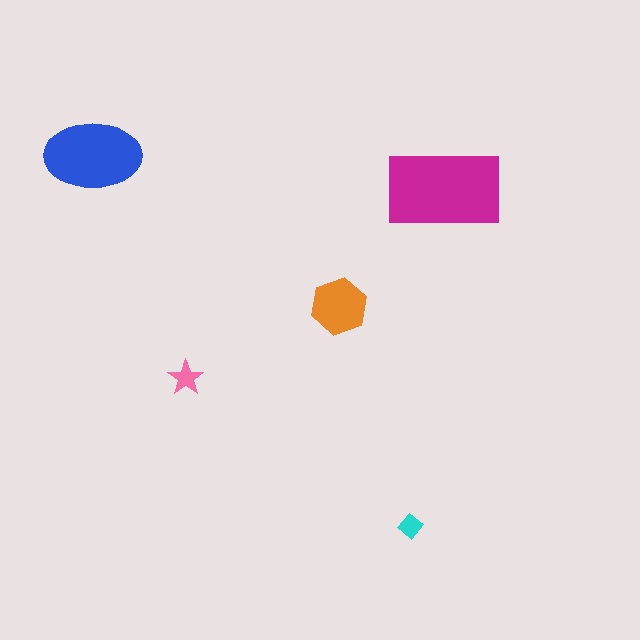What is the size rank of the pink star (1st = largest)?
4th.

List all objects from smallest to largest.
The cyan diamond, the pink star, the orange hexagon, the blue ellipse, the magenta rectangle.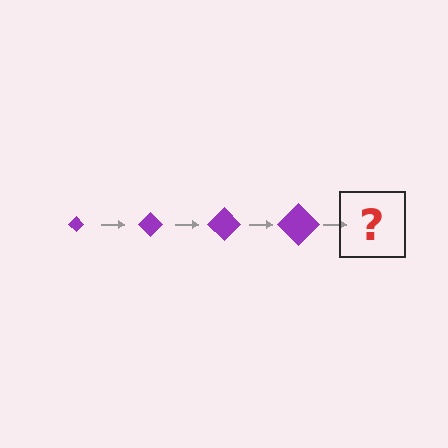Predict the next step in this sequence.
The next step is a purple diamond, larger than the previous one.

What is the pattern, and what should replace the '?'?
The pattern is that the diamond gets progressively larger each step. The '?' should be a purple diamond, larger than the previous one.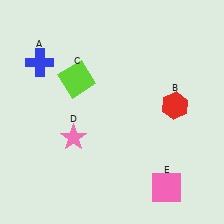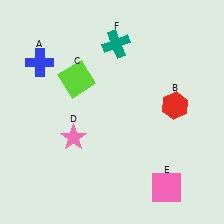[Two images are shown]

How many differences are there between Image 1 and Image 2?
There is 1 difference between the two images.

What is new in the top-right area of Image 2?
A teal cross (F) was added in the top-right area of Image 2.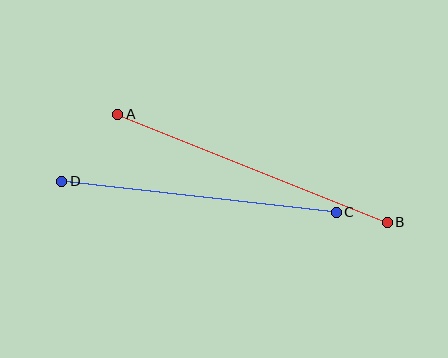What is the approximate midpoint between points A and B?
The midpoint is at approximately (252, 168) pixels.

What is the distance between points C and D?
The distance is approximately 276 pixels.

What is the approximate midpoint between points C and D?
The midpoint is at approximately (199, 197) pixels.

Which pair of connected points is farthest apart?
Points A and B are farthest apart.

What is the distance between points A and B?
The distance is approximately 290 pixels.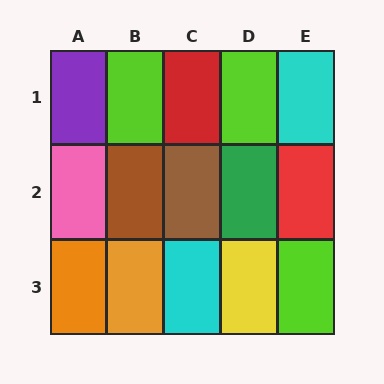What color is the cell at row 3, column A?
Orange.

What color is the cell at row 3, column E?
Lime.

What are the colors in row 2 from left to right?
Pink, brown, brown, green, red.